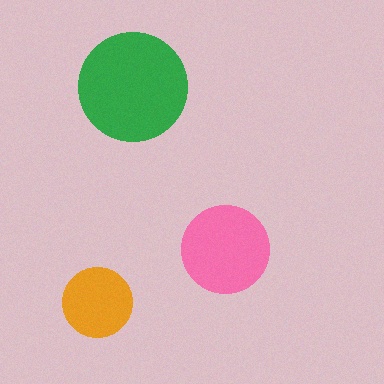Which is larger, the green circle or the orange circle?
The green one.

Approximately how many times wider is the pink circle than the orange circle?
About 1.5 times wider.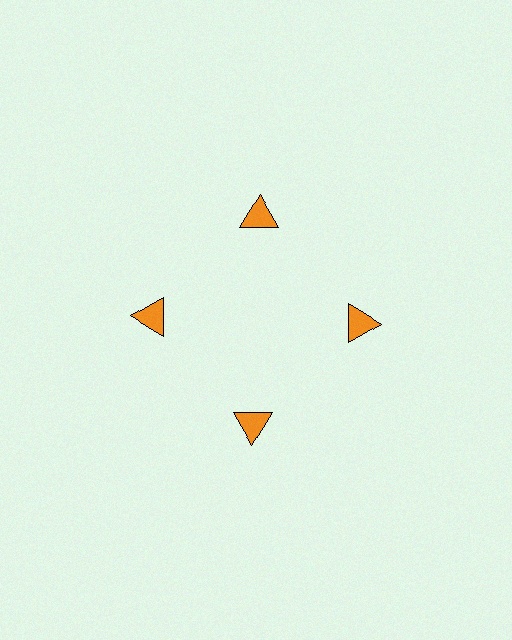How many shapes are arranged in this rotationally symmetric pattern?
There are 4 shapes, arranged in 4 groups of 1.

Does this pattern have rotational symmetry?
Yes, this pattern has 4-fold rotational symmetry. It looks the same after rotating 90 degrees around the center.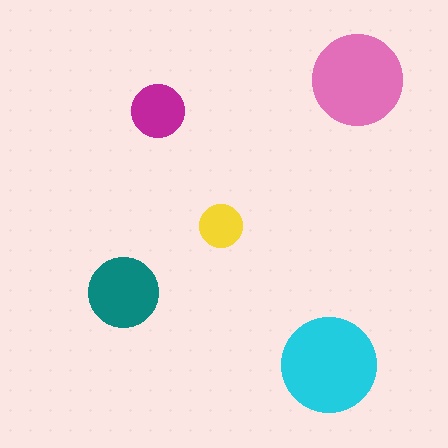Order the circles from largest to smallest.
the cyan one, the pink one, the teal one, the magenta one, the yellow one.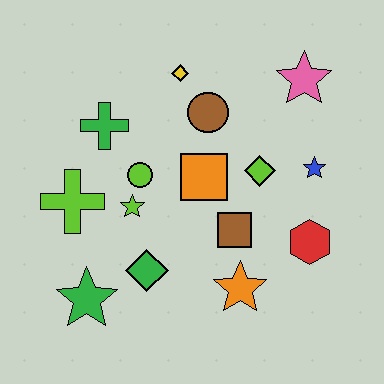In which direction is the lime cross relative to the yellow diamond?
The lime cross is below the yellow diamond.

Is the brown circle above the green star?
Yes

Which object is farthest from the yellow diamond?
The green star is farthest from the yellow diamond.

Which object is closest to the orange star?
The brown square is closest to the orange star.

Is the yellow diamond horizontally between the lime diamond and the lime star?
Yes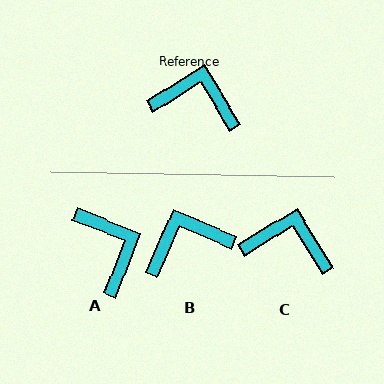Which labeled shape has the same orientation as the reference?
C.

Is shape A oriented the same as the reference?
No, it is off by about 53 degrees.